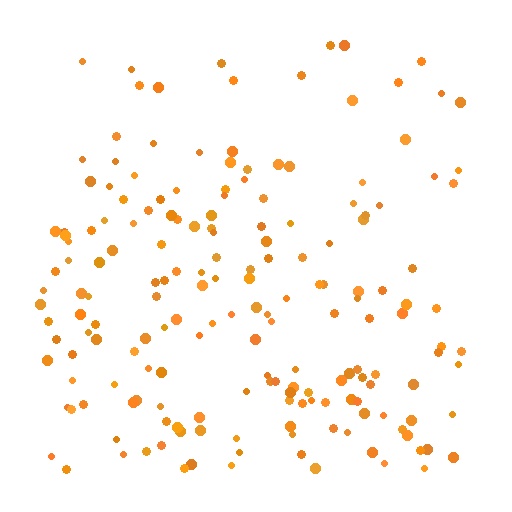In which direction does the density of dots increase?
From top to bottom, with the bottom side densest.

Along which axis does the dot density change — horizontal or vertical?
Vertical.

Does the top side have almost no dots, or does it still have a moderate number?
Still a moderate number, just noticeably fewer than the bottom.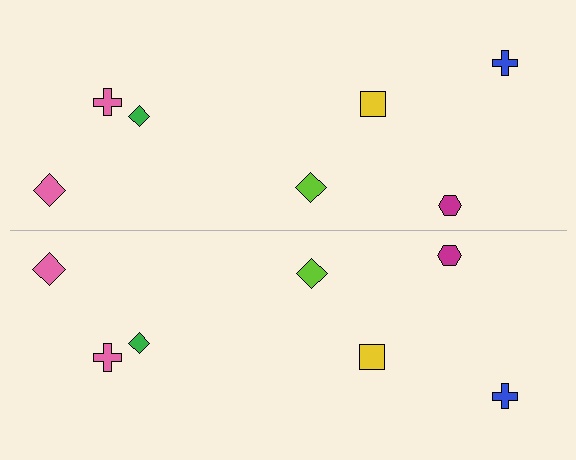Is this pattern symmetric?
Yes, this pattern has bilateral (reflection) symmetry.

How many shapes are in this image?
There are 14 shapes in this image.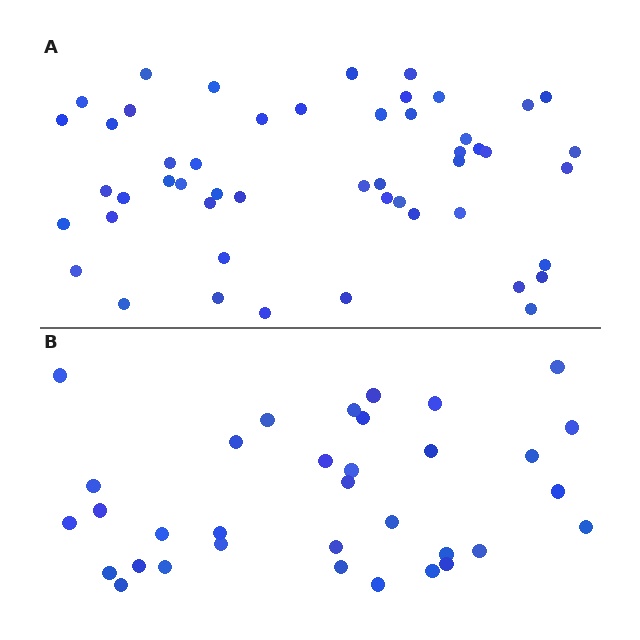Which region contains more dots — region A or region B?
Region A (the top region) has more dots.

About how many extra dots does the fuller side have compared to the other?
Region A has approximately 15 more dots than region B.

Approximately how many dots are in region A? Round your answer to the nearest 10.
About 50 dots.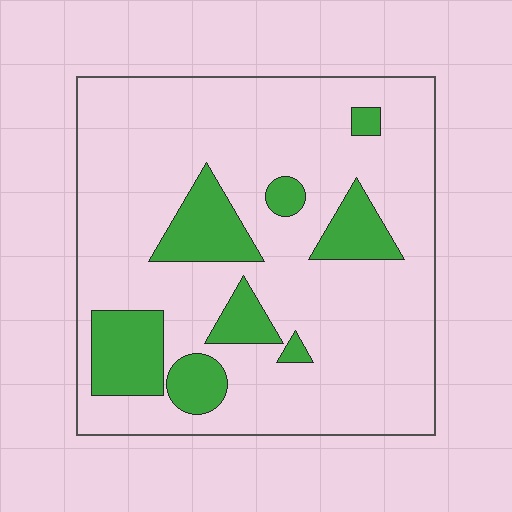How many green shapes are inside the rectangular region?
8.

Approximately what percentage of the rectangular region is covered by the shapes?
Approximately 20%.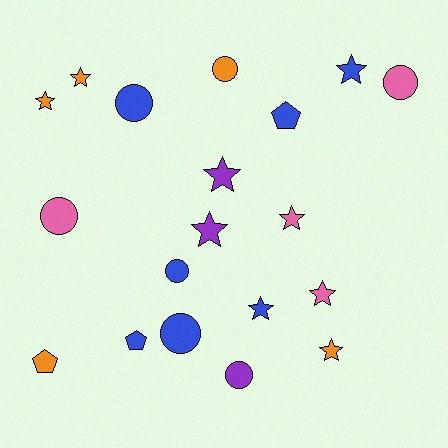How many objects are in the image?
There are 19 objects.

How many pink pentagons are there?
There are no pink pentagons.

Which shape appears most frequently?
Star, with 9 objects.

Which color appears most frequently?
Blue, with 7 objects.